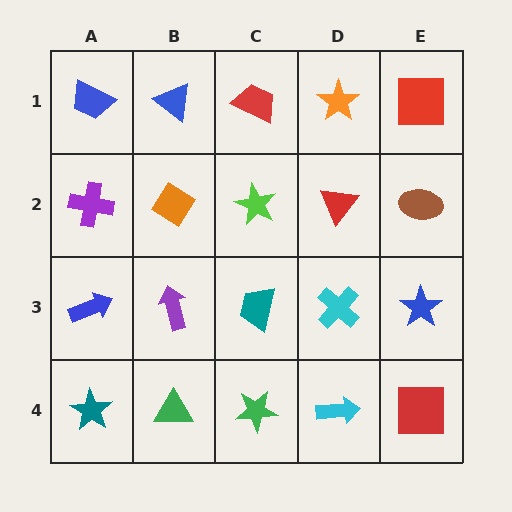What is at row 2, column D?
A red triangle.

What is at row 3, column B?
A purple arrow.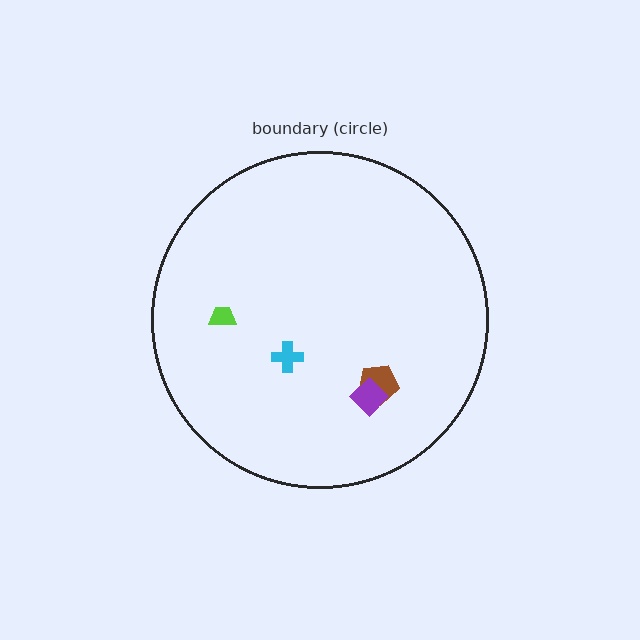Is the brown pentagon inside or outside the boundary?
Inside.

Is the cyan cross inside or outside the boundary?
Inside.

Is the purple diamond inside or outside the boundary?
Inside.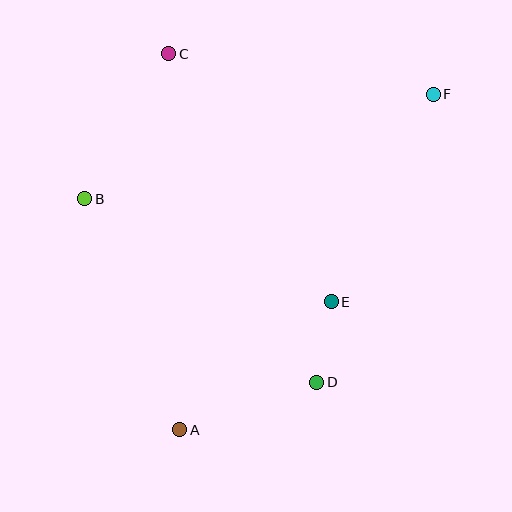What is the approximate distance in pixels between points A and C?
The distance between A and C is approximately 376 pixels.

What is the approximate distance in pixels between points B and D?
The distance between B and D is approximately 296 pixels.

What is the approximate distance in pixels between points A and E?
The distance between A and E is approximately 198 pixels.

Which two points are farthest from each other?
Points A and F are farthest from each other.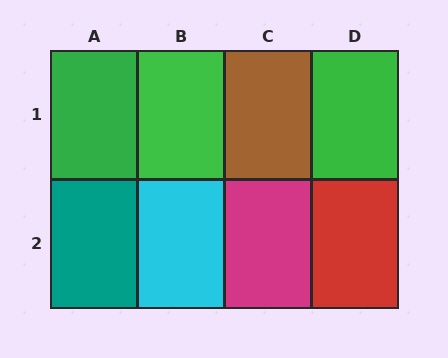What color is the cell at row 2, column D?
Red.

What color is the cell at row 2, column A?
Teal.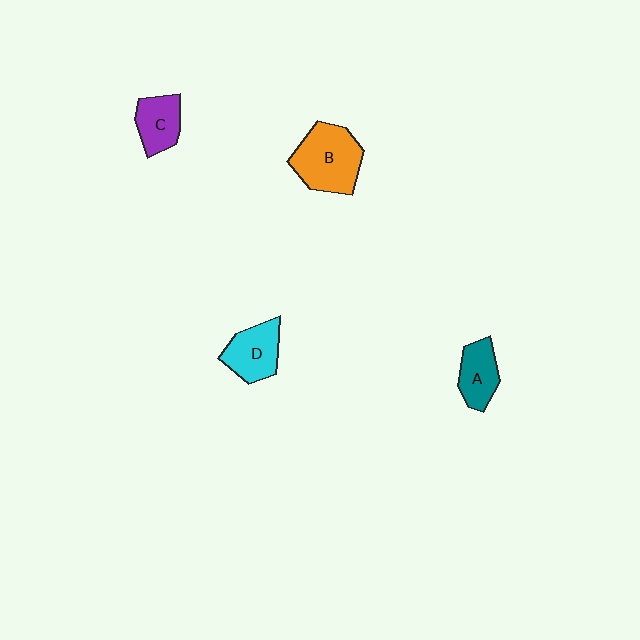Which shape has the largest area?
Shape B (orange).